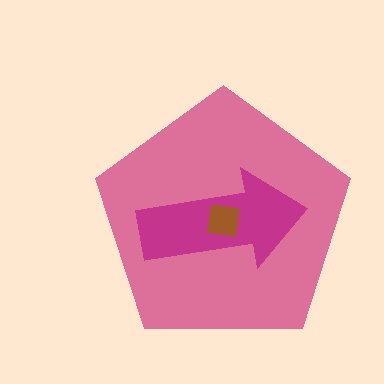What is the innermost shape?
The brown square.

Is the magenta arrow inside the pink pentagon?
Yes.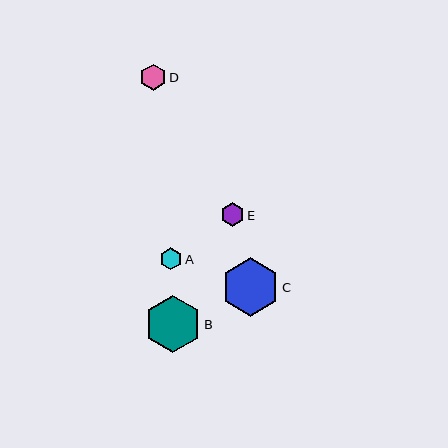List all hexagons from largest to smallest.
From largest to smallest: C, B, D, E, A.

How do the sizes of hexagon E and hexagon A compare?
Hexagon E and hexagon A are approximately the same size.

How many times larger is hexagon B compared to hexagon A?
Hexagon B is approximately 2.6 times the size of hexagon A.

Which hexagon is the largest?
Hexagon C is the largest with a size of approximately 58 pixels.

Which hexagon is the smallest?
Hexagon A is the smallest with a size of approximately 22 pixels.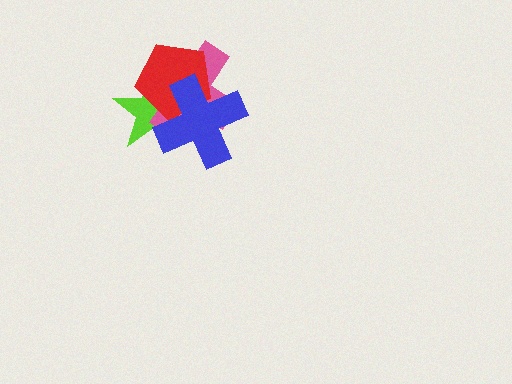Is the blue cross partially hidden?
No, no other shape covers it.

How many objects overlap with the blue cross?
3 objects overlap with the blue cross.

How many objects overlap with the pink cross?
3 objects overlap with the pink cross.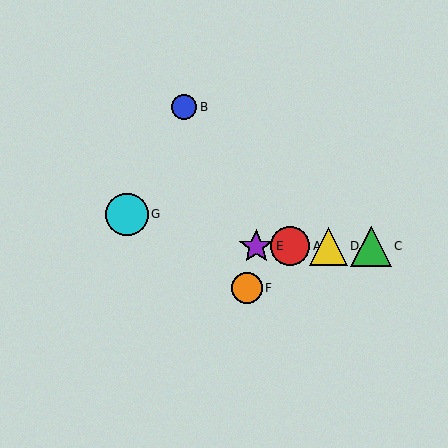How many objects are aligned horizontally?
4 objects (A, C, D, E) are aligned horizontally.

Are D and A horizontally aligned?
Yes, both are at y≈246.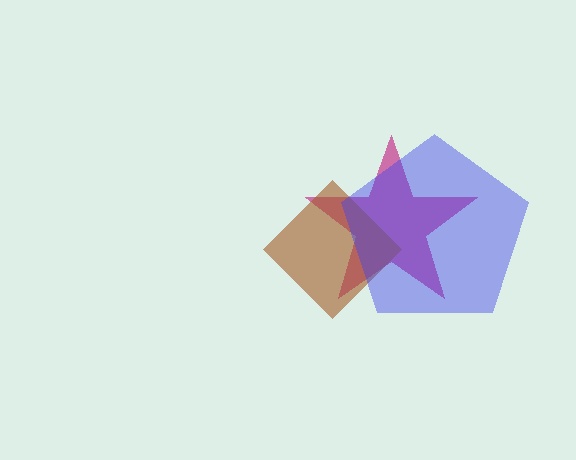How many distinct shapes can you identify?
There are 3 distinct shapes: a magenta star, a brown diamond, a blue pentagon.